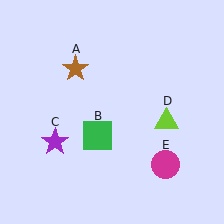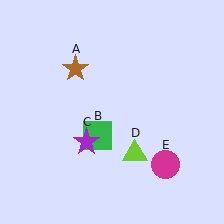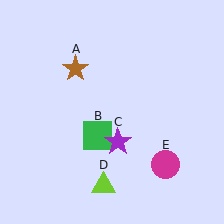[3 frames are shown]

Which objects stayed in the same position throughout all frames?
Brown star (object A) and green square (object B) and magenta circle (object E) remained stationary.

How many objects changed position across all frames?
2 objects changed position: purple star (object C), lime triangle (object D).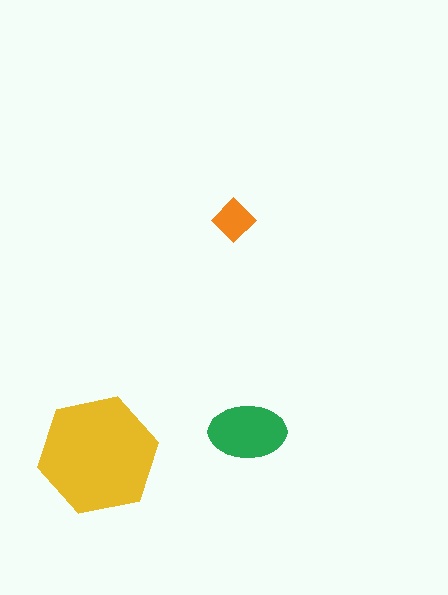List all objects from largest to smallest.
The yellow hexagon, the green ellipse, the orange diamond.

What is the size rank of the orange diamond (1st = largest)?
3rd.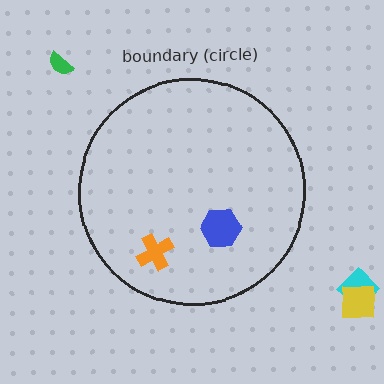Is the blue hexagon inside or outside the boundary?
Inside.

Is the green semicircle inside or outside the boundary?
Outside.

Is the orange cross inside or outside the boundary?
Inside.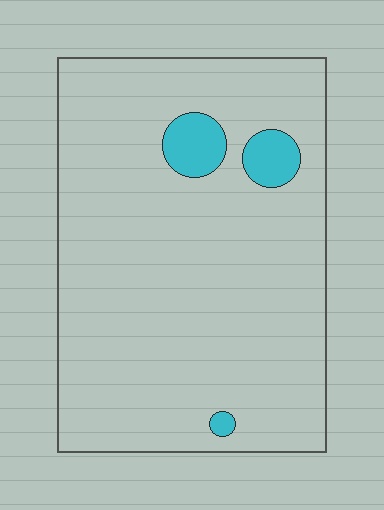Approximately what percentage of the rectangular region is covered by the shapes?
Approximately 5%.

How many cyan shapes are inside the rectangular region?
3.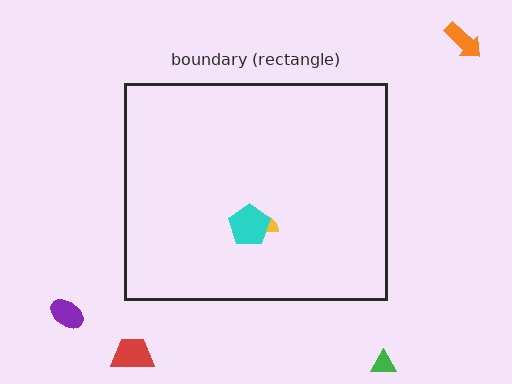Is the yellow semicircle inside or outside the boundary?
Inside.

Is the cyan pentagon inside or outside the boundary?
Inside.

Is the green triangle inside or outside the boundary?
Outside.